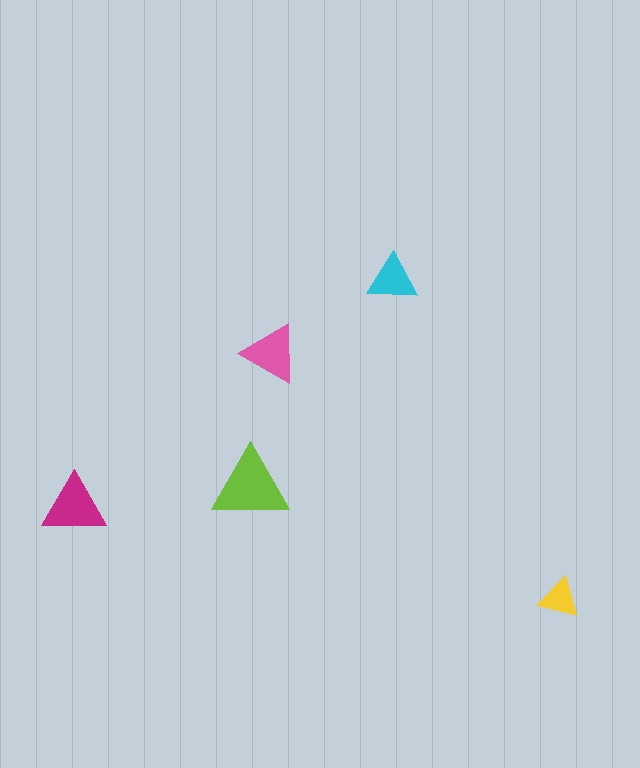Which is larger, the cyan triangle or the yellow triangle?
The cyan one.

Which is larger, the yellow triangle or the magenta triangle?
The magenta one.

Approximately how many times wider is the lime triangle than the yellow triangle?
About 2 times wider.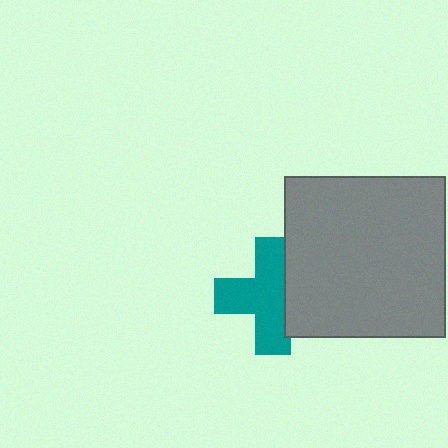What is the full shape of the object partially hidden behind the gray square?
The partially hidden object is a teal cross.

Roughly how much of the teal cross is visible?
Most of it is visible (roughly 69%).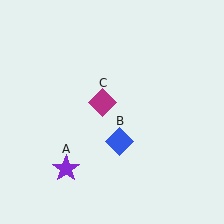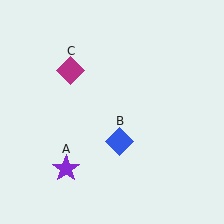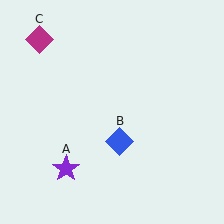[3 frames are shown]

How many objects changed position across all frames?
1 object changed position: magenta diamond (object C).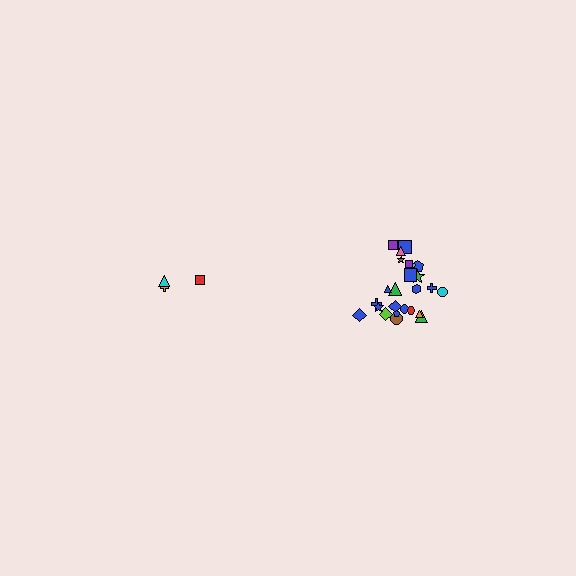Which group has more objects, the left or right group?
The right group.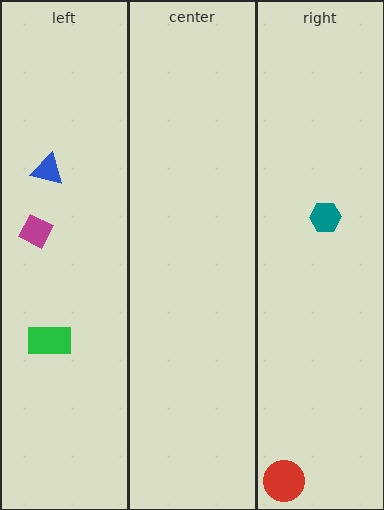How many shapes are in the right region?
2.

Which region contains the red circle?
The right region.